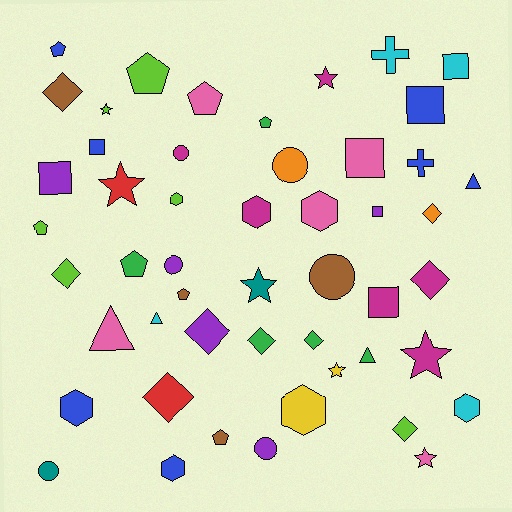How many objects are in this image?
There are 50 objects.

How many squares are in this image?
There are 7 squares.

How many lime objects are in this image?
There are 6 lime objects.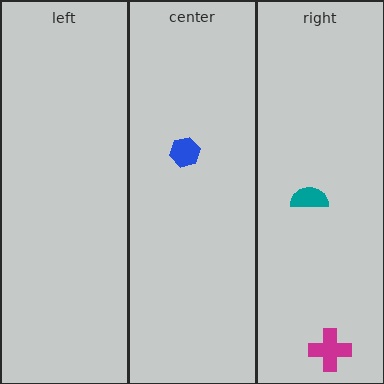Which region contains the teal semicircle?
The right region.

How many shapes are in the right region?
2.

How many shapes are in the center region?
1.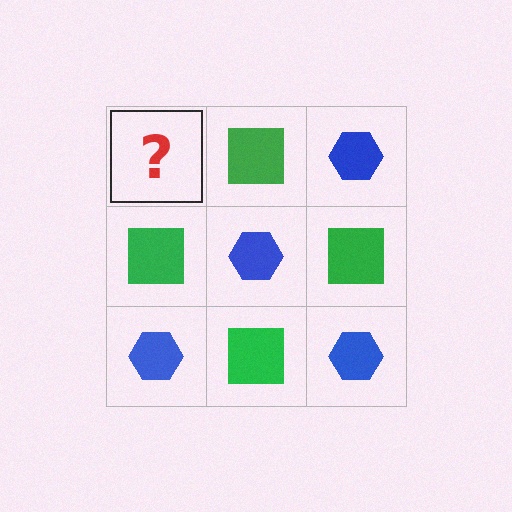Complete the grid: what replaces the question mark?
The question mark should be replaced with a blue hexagon.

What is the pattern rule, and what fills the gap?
The rule is that it alternates blue hexagon and green square in a checkerboard pattern. The gap should be filled with a blue hexagon.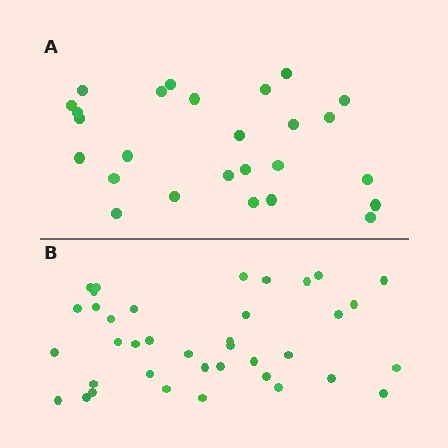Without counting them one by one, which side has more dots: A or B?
Region B (the bottom region) has more dots.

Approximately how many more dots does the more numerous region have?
Region B has roughly 12 or so more dots than region A.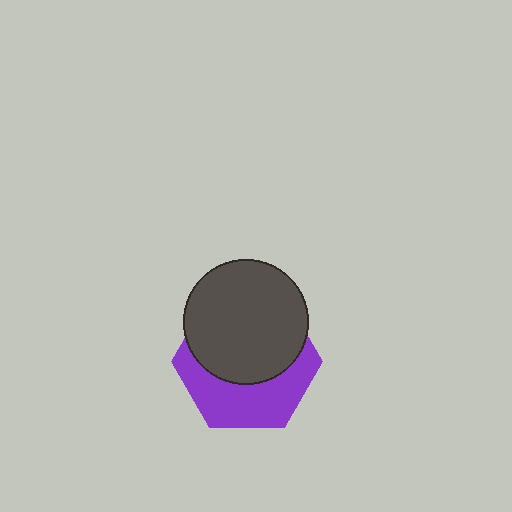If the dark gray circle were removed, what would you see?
You would see the complete purple hexagon.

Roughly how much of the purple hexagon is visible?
A small part of it is visible (roughly 44%).